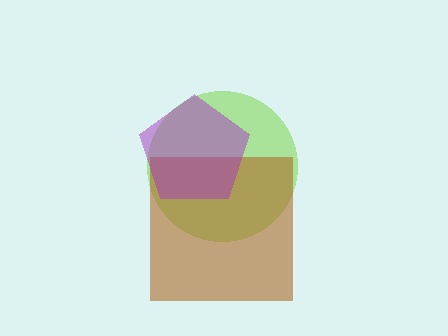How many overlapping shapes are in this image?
There are 3 overlapping shapes in the image.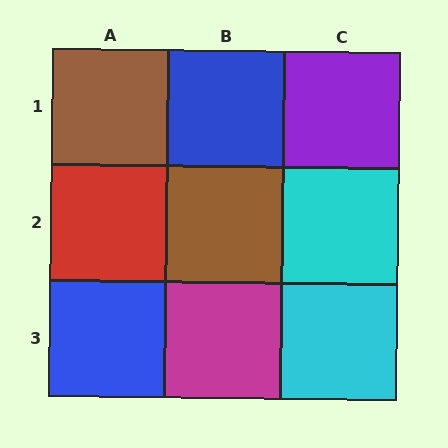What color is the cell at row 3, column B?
Magenta.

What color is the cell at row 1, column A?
Brown.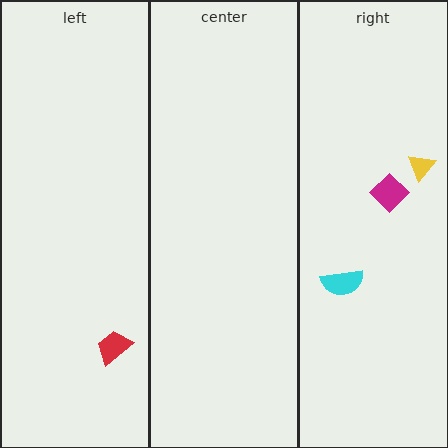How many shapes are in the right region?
3.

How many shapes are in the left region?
1.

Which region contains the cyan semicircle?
The right region.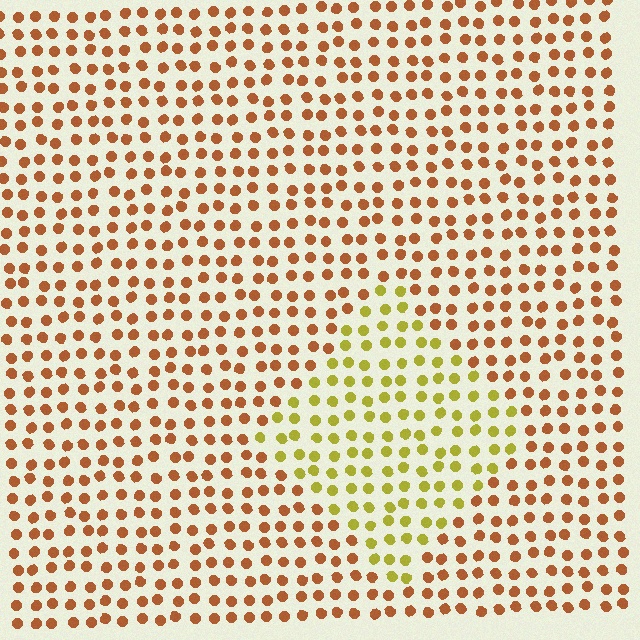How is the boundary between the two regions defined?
The boundary is defined purely by a slight shift in hue (about 42 degrees). Spacing, size, and orientation are identical on both sides.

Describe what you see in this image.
The image is filled with small brown elements in a uniform arrangement. A diamond-shaped region is visible where the elements are tinted to a slightly different hue, forming a subtle color boundary.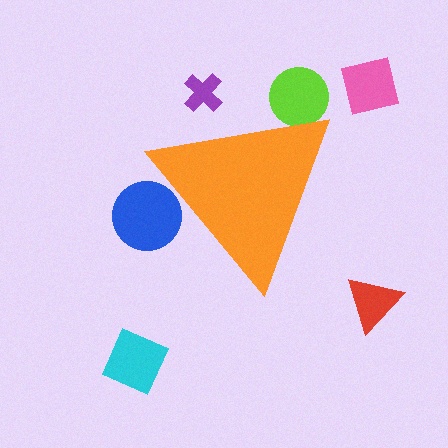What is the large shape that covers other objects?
An orange triangle.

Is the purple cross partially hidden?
Yes, the purple cross is partially hidden behind the orange triangle.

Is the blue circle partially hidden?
Yes, the blue circle is partially hidden behind the orange triangle.